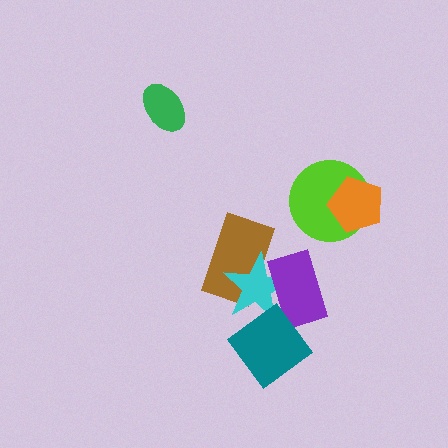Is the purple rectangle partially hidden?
Yes, it is partially covered by another shape.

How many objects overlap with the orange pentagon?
1 object overlaps with the orange pentagon.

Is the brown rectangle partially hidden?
Yes, it is partially covered by another shape.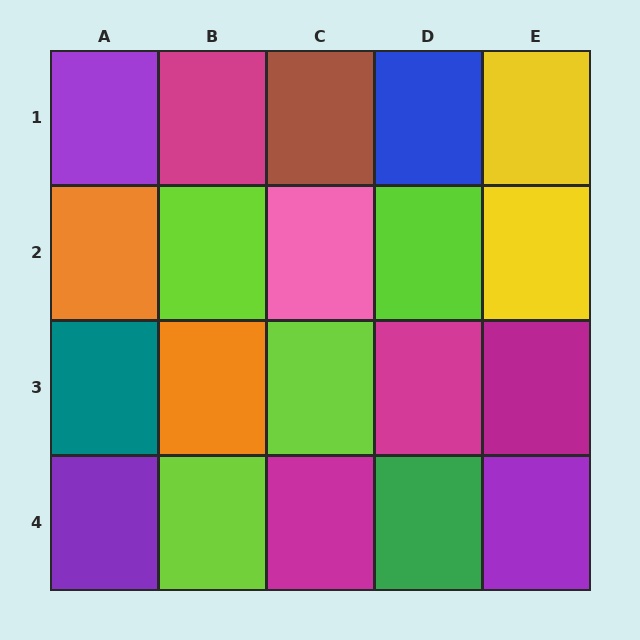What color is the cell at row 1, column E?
Yellow.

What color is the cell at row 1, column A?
Purple.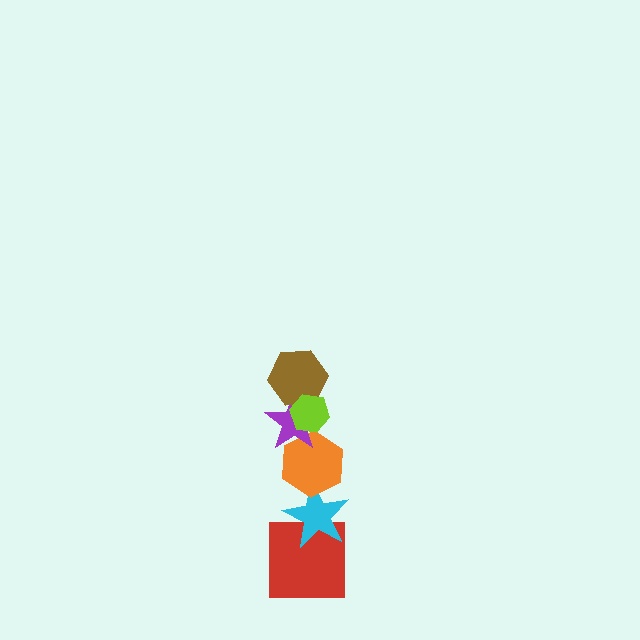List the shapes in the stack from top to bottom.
From top to bottom: the lime hexagon, the brown hexagon, the purple star, the orange hexagon, the cyan star, the red square.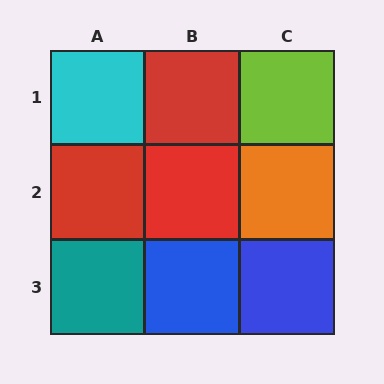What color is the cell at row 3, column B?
Blue.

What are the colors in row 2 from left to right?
Red, red, orange.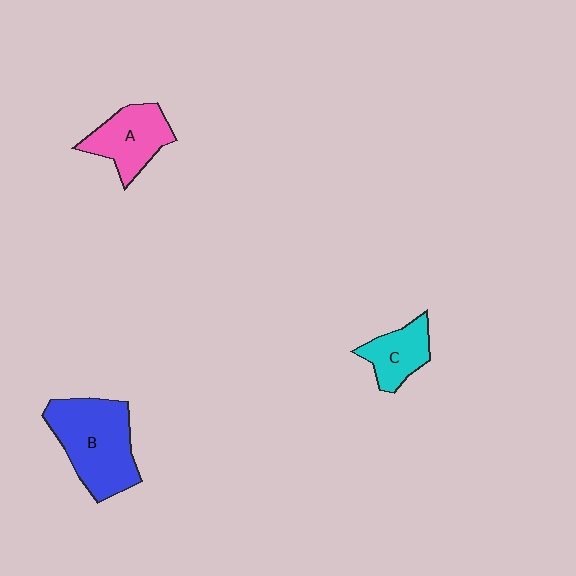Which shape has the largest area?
Shape B (blue).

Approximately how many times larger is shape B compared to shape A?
Approximately 1.6 times.